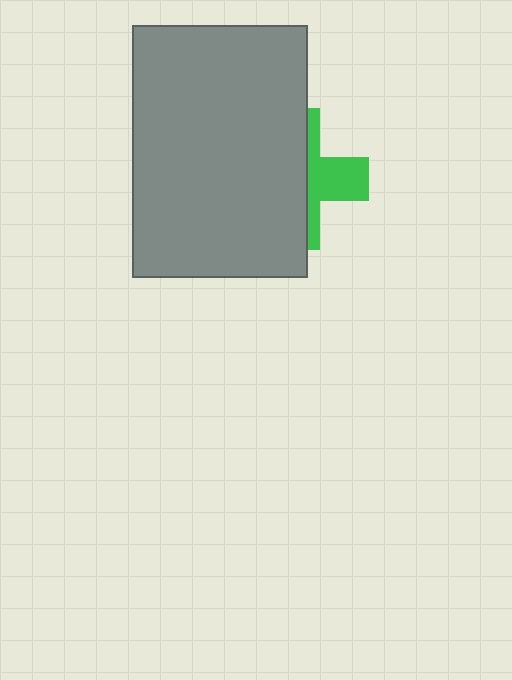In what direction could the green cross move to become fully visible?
The green cross could move right. That would shift it out from behind the gray rectangle entirely.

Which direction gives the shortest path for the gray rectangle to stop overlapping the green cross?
Moving left gives the shortest separation.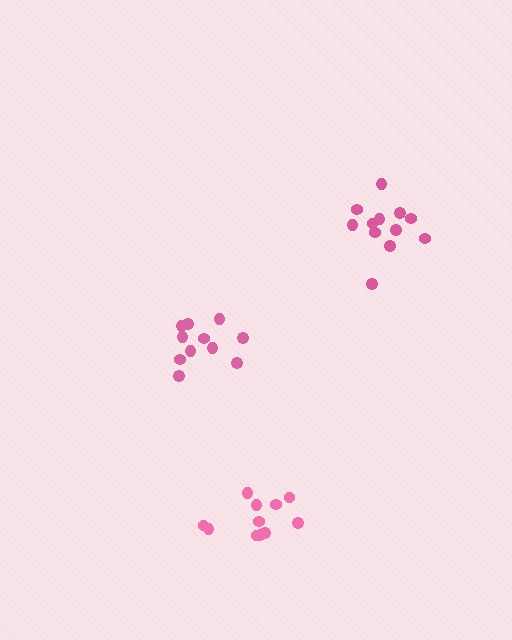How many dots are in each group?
Group 1: 11 dots, Group 2: 12 dots, Group 3: 11 dots (34 total).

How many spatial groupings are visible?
There are 3 spatial groupings.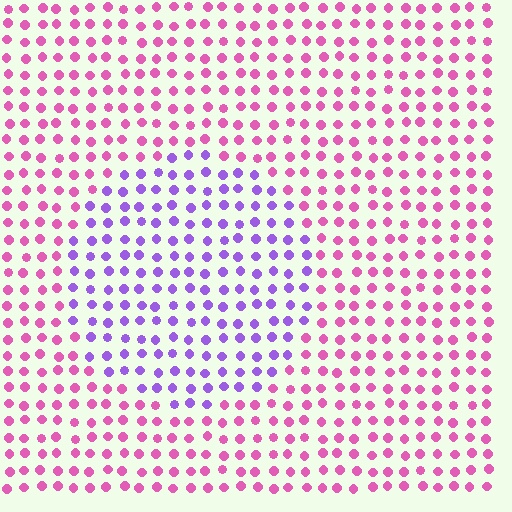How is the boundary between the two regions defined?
The boundary is defined purely by a slight shift in hue (about 52 degrees). Spacing, size, and orientation are identical on both sides.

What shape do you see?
I see a circle.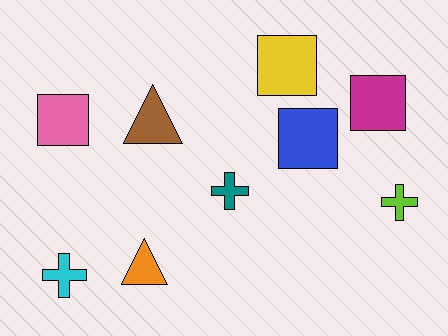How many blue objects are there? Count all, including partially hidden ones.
There is 1 blue object.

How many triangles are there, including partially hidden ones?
There are 2 triangles.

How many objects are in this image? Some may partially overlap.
There are 9 objects.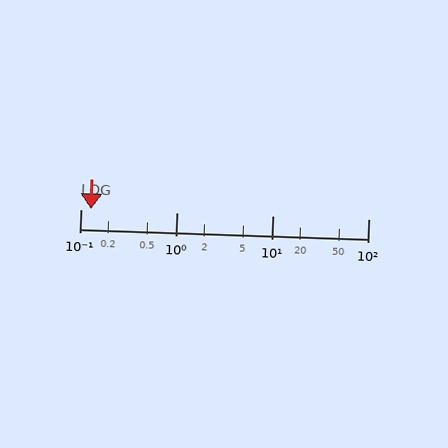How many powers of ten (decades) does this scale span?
The scale spans 3 decades, from 0.1 to 100.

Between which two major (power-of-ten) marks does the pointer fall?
The pointer is between 0.1 and 1.